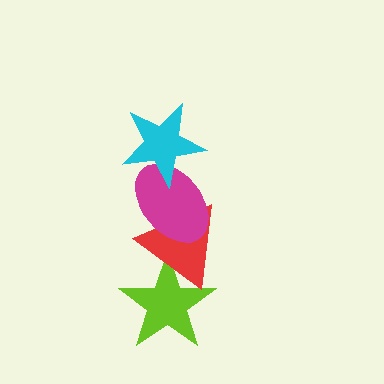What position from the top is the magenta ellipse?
The magenta ellipse is 2nd from the top.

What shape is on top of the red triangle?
The magenta ellipse is on top of the red triangle.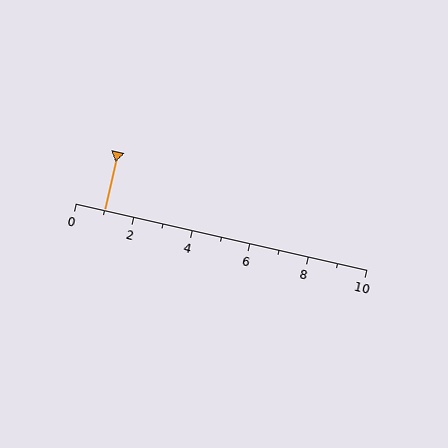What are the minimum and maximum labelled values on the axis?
The axis runs from 0 to 10.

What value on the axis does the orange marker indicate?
The marker indicates approximately 1.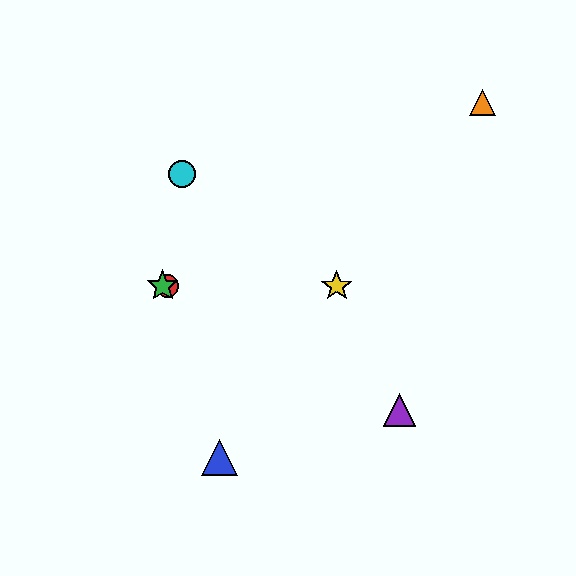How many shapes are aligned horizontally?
3 shapes (the red circle, the green star, the yellow star) are aligned horizontally.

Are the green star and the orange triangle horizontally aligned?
No, the green star is at y≈286 and the orange triangle is at y≈103.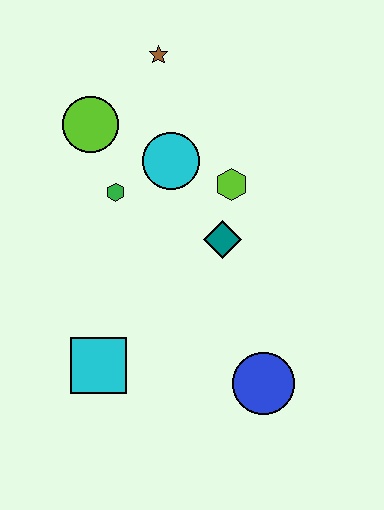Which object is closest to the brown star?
The lime circle is closest to the brown star.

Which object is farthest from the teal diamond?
The brown star is farthest from the teal diamond.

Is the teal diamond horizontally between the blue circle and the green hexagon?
Yes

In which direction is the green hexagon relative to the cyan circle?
The green hexagon is to the left of the cyan circle.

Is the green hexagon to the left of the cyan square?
No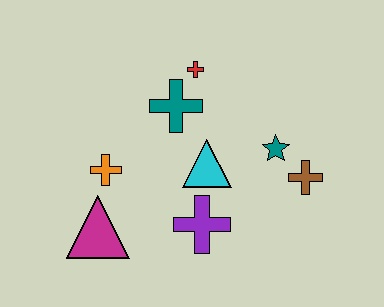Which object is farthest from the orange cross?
The brown cross is farthest from the orange cross.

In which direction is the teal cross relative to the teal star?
The teal cross is to the left of the teal star.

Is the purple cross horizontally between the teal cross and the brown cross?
Yes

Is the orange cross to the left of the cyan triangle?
Yes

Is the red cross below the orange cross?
No